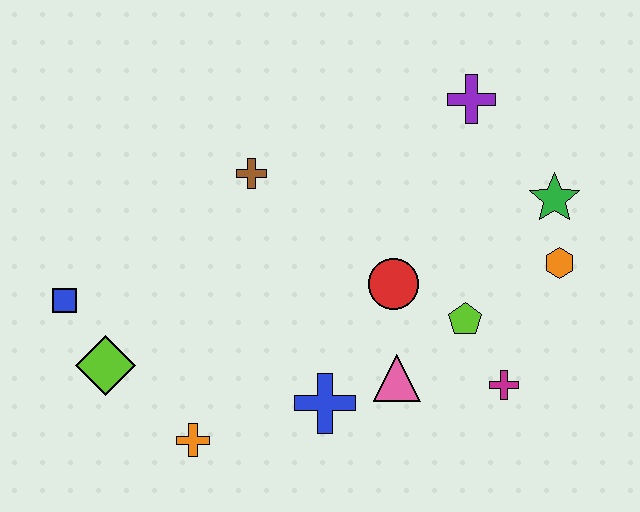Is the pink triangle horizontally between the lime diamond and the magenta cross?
Yes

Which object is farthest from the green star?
The blue square is farthest from the green star.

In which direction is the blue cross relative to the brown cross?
The blue cross is below the brown cross.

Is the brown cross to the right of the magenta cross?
No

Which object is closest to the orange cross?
The lime diamond is closest to the orange cross.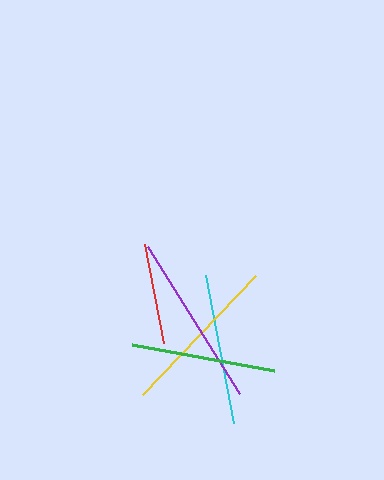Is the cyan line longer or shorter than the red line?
The cyan line is longer than the red line.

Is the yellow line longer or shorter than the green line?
The yellow line is longer than the green line.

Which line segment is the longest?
The purple line is the longest at approximately 174 pixels.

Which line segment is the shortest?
The red line is the shortest at approximately 101 pixels.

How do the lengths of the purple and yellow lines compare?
The purple and yellow lines are approximately the same length.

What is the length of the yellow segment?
The yellow segment is approximately 164 pixels long.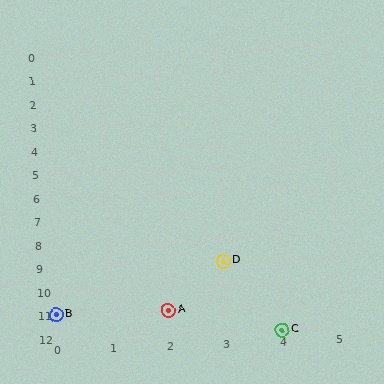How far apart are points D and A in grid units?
Points D and A are 1 column and 2 rows apart (about 2.2 grid units diagonally).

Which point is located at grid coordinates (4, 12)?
Point C is at (4, 12).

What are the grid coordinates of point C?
Point C is at grid coordinates (4, 12).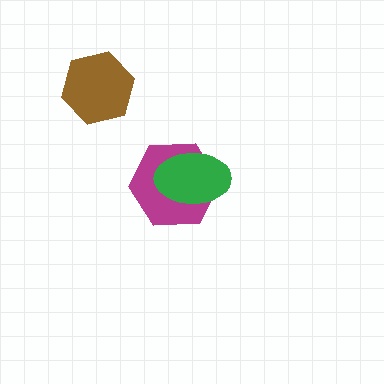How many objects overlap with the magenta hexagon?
1 object overlaps with the magenta hexagon.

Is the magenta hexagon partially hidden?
Yes, it is partially covered by another shape.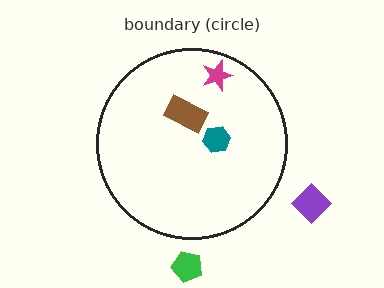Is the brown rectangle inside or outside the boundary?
Inside.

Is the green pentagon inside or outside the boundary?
Outside.